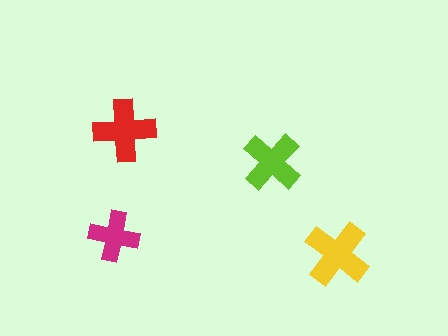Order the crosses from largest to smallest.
the yellow one, the red one, the lime one, the magenta one.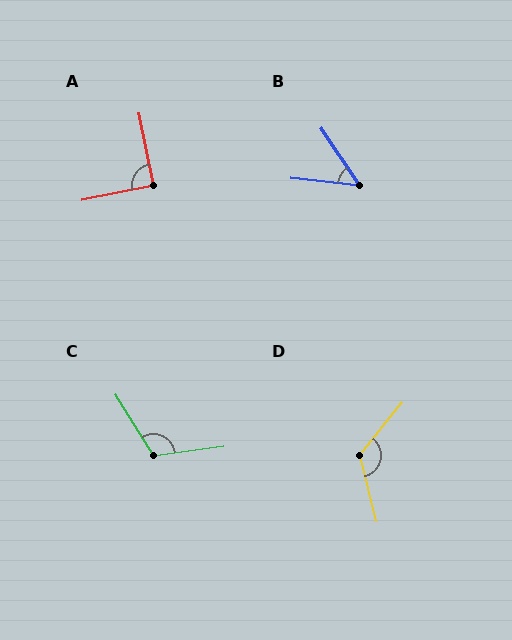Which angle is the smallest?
B, at approximately 49 degrees.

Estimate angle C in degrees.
Approximately 114 degrees.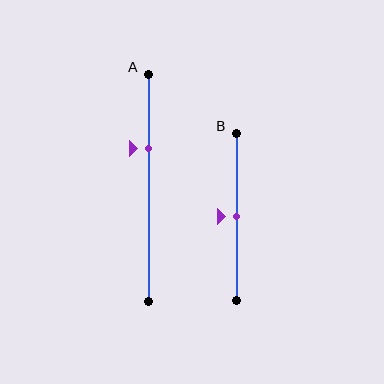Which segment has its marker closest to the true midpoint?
Segment B has its marker closest to the true midpoint.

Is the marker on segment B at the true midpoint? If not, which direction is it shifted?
Yes, the marker on segment B is at the true midpoint.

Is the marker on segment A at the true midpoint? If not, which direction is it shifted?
No, the marker on segment A is shifted upward by about 17% of the segment length.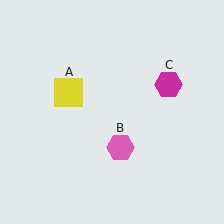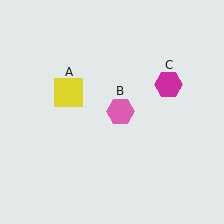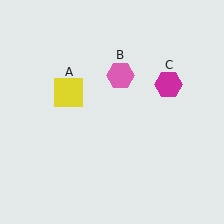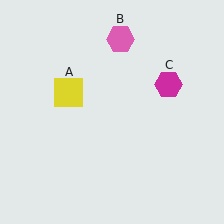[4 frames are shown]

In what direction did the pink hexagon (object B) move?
The pink hexagon (object B) moved up.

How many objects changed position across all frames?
1 object changed position: pink hexagon (object B).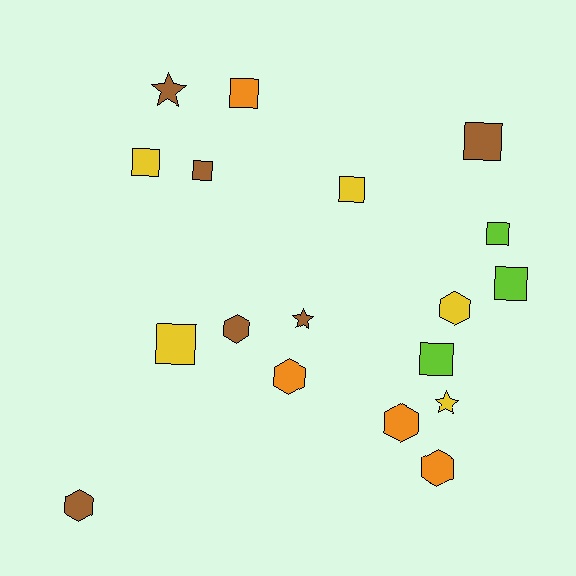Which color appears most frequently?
Brown, with 6 objects.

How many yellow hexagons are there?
There is 1 yellow hexagon.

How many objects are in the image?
There are 18 objects.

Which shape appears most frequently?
Square, with 9 objects.